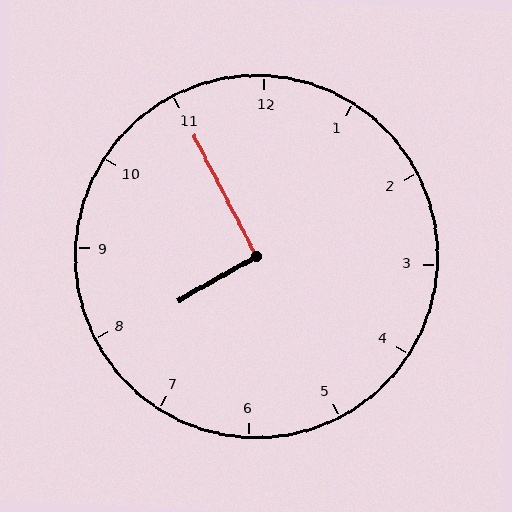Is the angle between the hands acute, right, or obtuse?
It is right.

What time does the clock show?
7:55.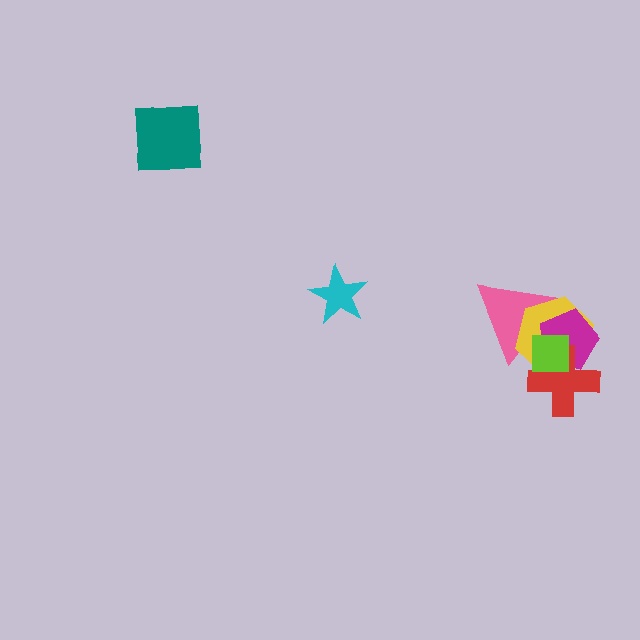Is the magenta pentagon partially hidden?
Yes, it is partially covered by another shape.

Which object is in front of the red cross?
The lime square is in front of the red cross.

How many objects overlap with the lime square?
4 objects overlap with the lime square.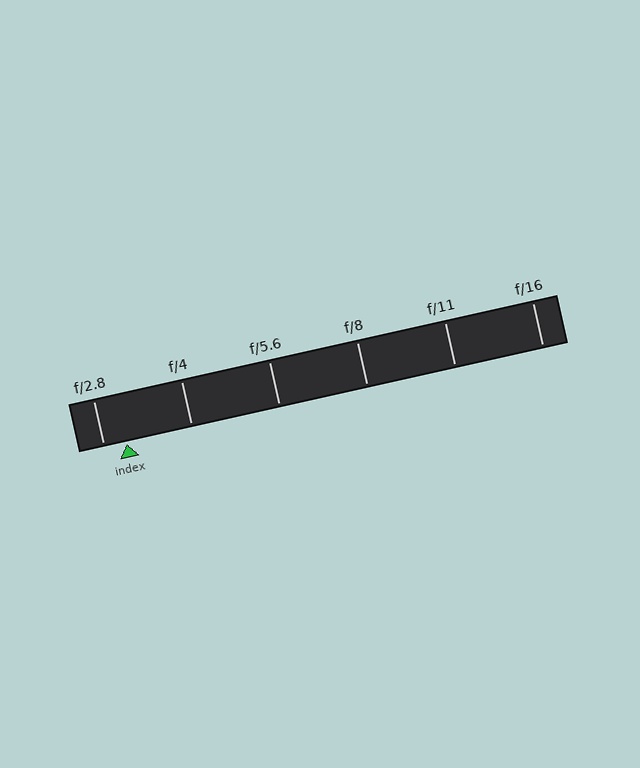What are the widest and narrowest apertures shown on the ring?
The widest aperture shown is f/2.8 and the narrowest is f/16.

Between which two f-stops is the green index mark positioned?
The index mark is between f/2.8 and f/4.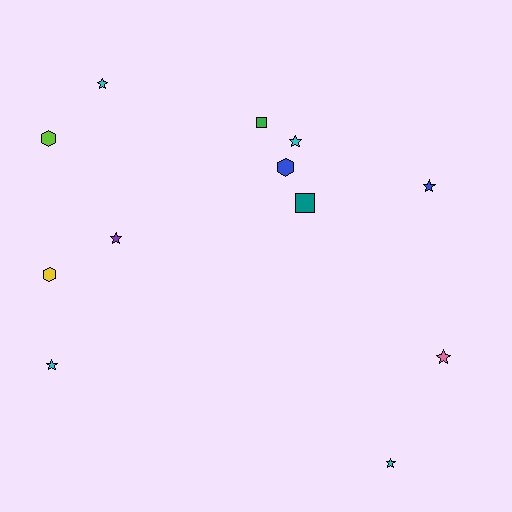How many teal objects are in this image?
There is 1 teal object.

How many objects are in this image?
There are 12 objects.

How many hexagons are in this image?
There are 3 hexagons.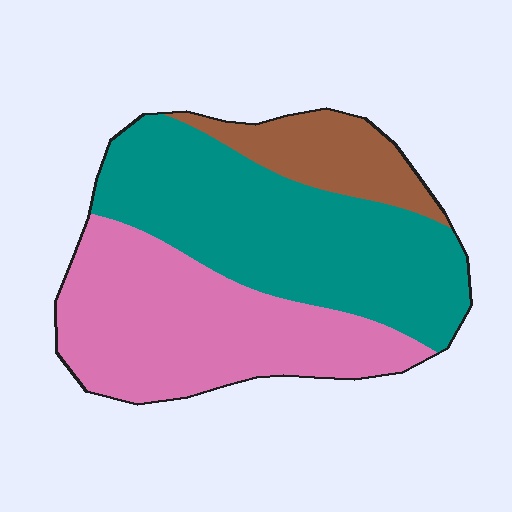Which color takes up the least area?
Brown, at roughly 15%.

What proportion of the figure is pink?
Pink takes up between a third and a half of the figure.